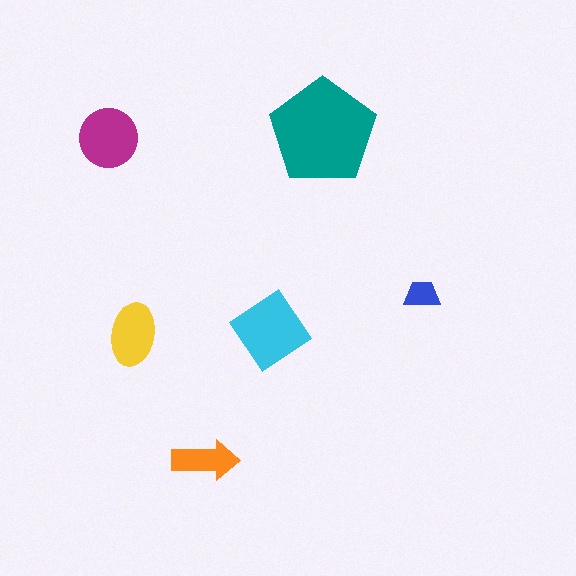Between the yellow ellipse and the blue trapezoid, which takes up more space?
The yellow ellipse.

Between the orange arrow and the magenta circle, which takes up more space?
The magenta circle.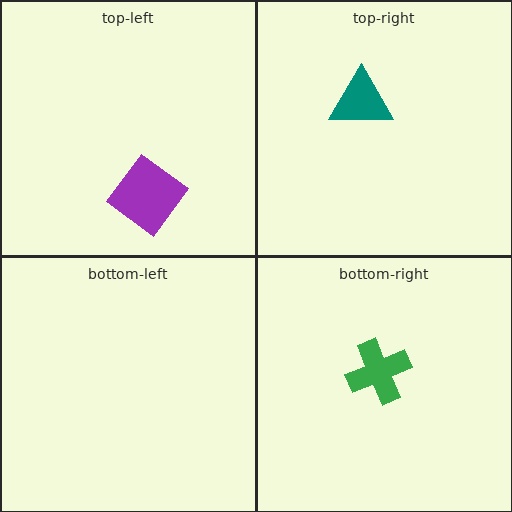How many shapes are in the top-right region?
1.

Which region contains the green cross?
The bottom-right region.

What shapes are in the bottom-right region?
The green cross.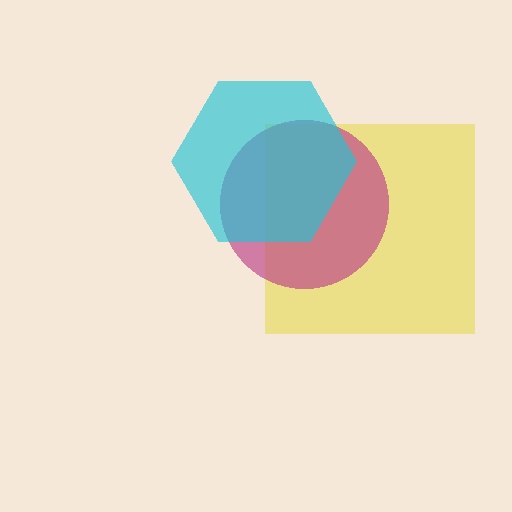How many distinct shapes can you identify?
There are 3 distinct shapes: a yellow square, a magenta circle, a cyan hexagon.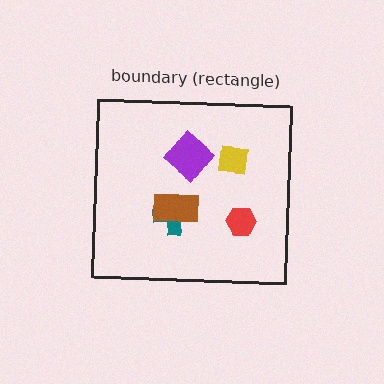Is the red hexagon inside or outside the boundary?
Inside.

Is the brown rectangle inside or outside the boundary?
Inside.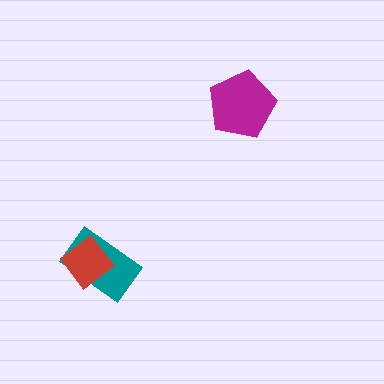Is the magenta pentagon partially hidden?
No, no other shape covers it.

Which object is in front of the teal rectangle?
The red diamond is in front of the teal rectangle.